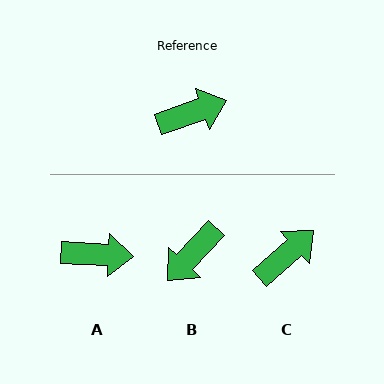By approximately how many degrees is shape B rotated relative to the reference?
Approximately 152 degrees clockwise.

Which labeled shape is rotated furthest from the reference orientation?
B, about 152 degrees away.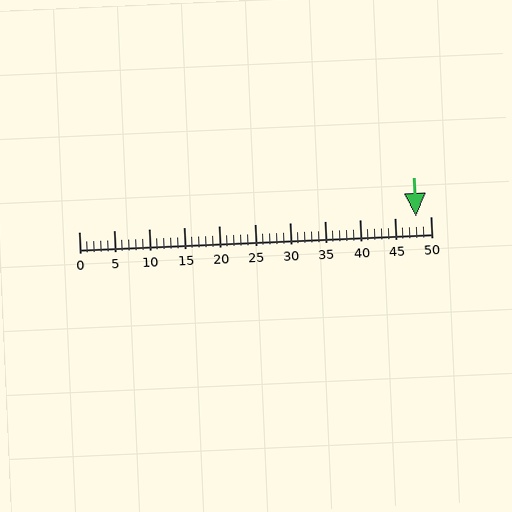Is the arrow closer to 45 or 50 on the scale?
The arrow is closer to 50.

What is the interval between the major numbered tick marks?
The major tick marks are spaced 5 units apart.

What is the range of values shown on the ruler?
The ruler shows values from 0 to 50.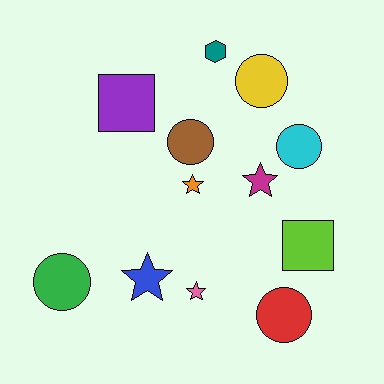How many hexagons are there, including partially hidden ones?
There is 1 hexagon.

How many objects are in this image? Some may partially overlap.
There are 12 objects.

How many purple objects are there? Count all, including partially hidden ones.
There is 1 purple object.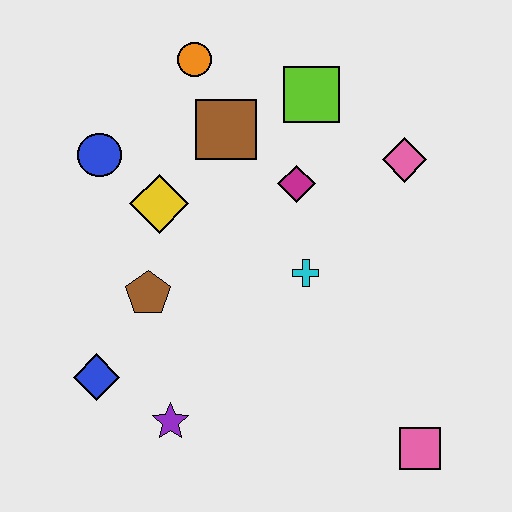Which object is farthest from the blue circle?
The pink square is farthest from the blue circle.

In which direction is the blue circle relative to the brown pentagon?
The blue circle is above the brown pentagon.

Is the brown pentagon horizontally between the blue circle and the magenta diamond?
Yes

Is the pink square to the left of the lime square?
No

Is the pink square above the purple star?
No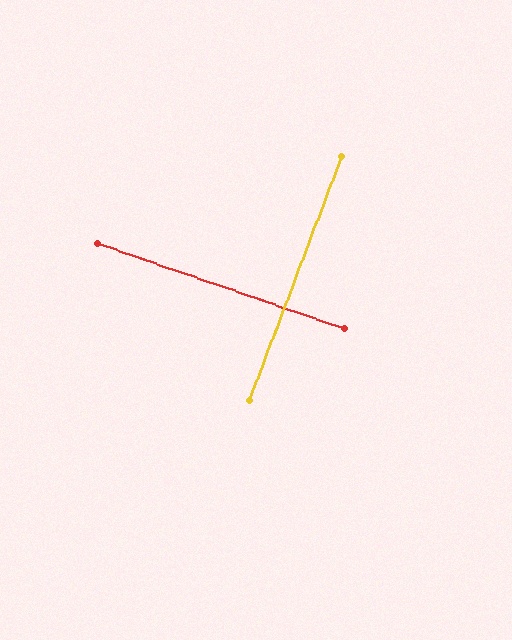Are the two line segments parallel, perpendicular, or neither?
Perpendicular — they meet at approximately 88°.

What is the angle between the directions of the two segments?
Approximately 88 degrees.